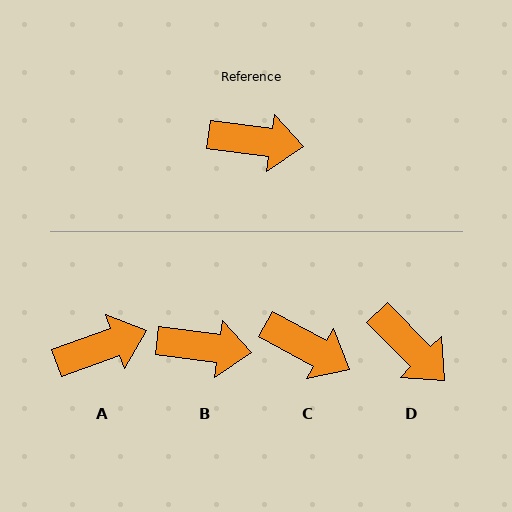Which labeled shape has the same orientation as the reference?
B.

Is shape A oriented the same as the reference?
No, it is off by about 28 degrees.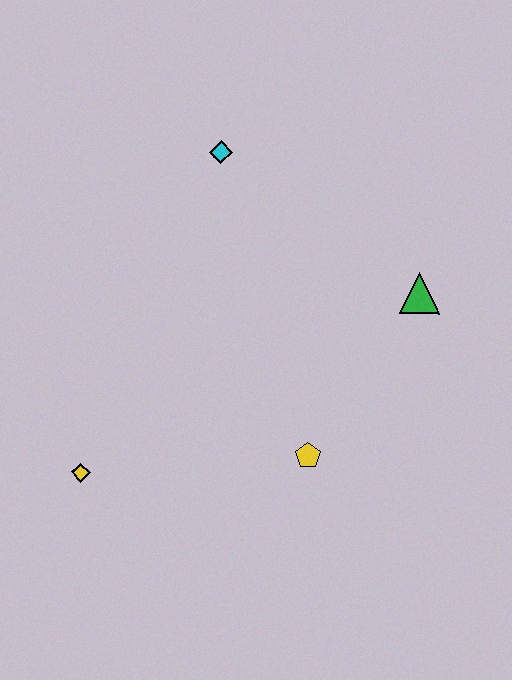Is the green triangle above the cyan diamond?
No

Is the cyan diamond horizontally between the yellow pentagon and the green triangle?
No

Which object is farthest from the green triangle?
The yellow diamond is farthest from the green triangle.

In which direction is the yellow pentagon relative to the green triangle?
The yellow pentagon is below the green triangle.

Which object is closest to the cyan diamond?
The green triangle is closest to the cyan diamond.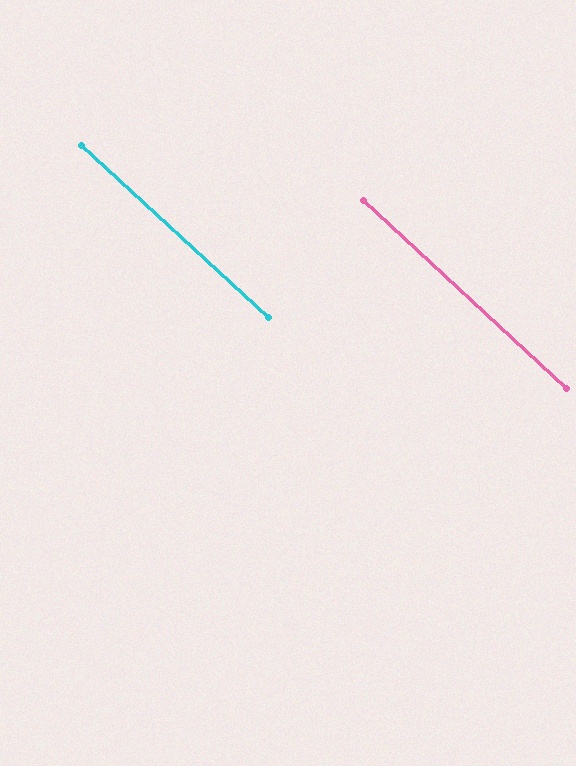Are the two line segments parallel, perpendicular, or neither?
Parallel — their directions differ by only 0.4°.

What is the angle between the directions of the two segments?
Approximately 0 degrees.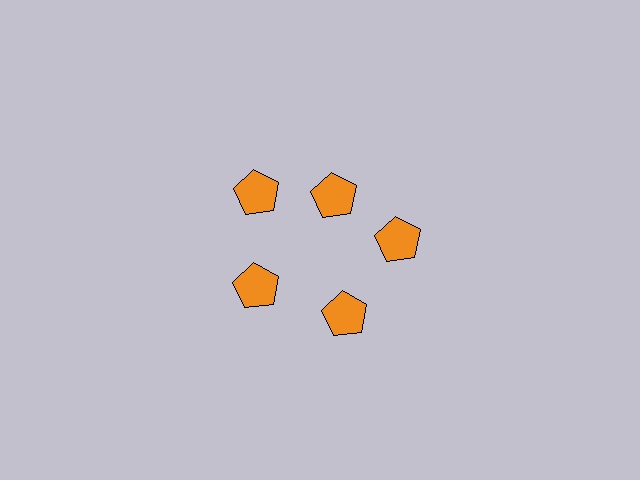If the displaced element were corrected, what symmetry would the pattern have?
It would have 5-fold rotational symmetry — the pattern would map onto itself every 72 degrees.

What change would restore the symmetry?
The symmetry would be restored by moving it outward, back onto the ring so that all 5 pentagons sit at equal angles and equal distance from the center.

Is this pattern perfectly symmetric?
No. The 5 orange pentagons are arranged in a ring, but one element near the 1 o'clock position is pulled inward toward the center, breaking the 5-fold rotational symmetry.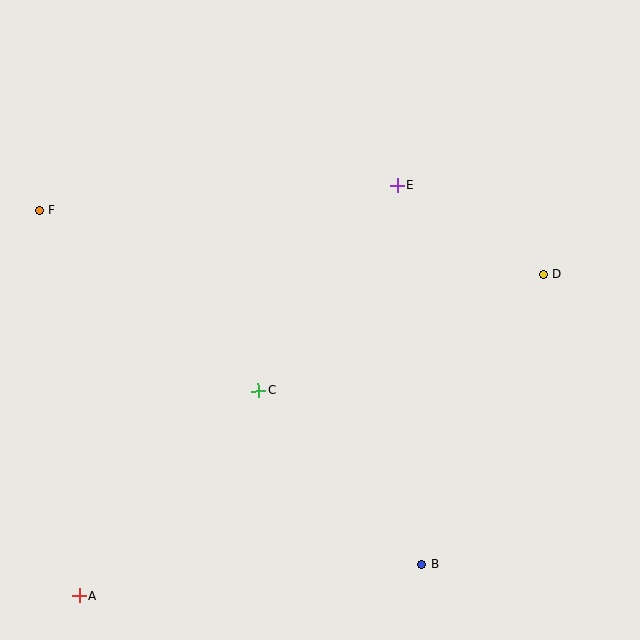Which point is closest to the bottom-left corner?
Point A is closest to the bottom-left corner.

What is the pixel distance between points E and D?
The distance between E and D is 171 pixels.